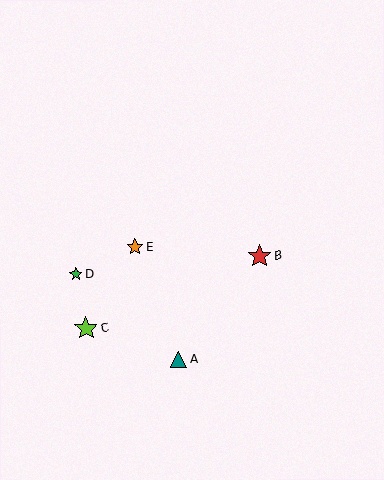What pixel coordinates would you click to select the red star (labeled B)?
Click at (259, 256) to select the red star B.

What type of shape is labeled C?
Shape C is a lime star.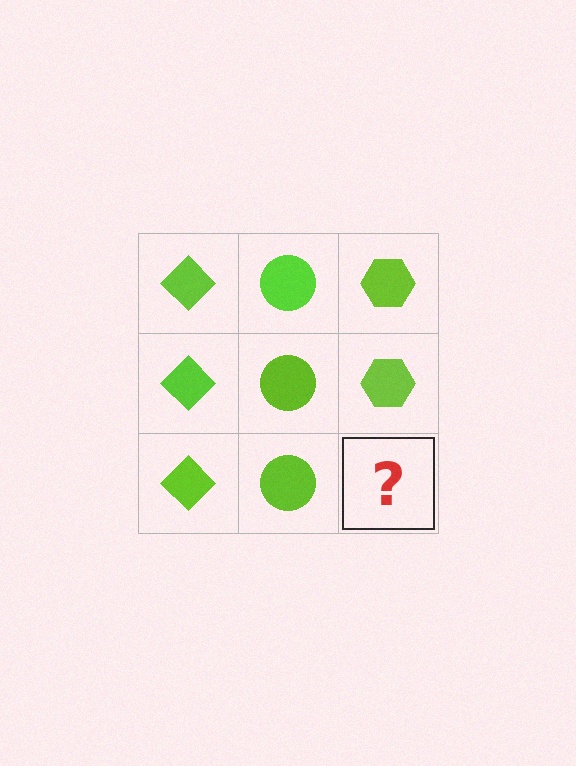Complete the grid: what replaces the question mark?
The question mark should be replaced with a lime hexagon.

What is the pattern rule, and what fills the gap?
The rule is that each column has a consistent shape. The gap should be filled with a lime hexagon.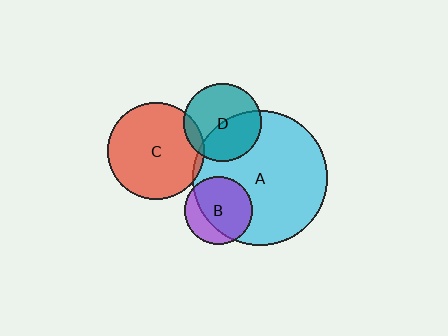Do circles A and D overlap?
Yes.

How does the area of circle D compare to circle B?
Approximately 1.3 times.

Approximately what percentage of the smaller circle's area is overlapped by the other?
Approximately 45%.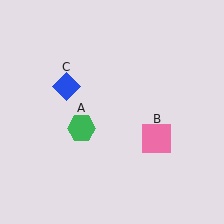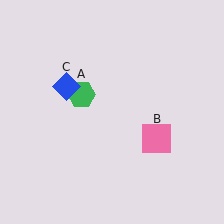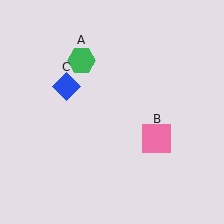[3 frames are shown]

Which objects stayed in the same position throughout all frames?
Pink square (object B) and blue diamond (object C) remained stationary.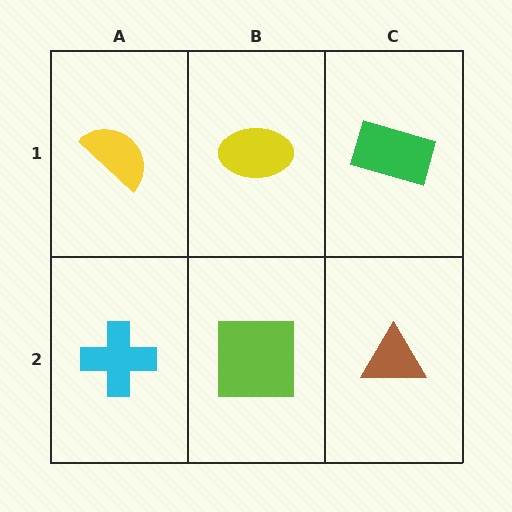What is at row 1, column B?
A yellow ellipse.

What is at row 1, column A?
A yellow semicircle.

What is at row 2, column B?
A lime square.